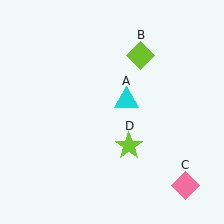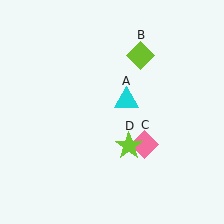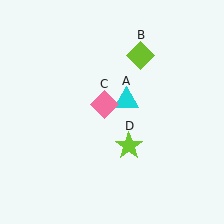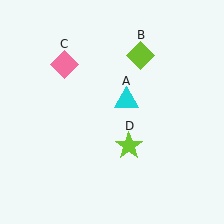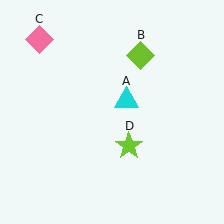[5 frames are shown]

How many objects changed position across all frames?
1 object changed position: pink diamond (object C).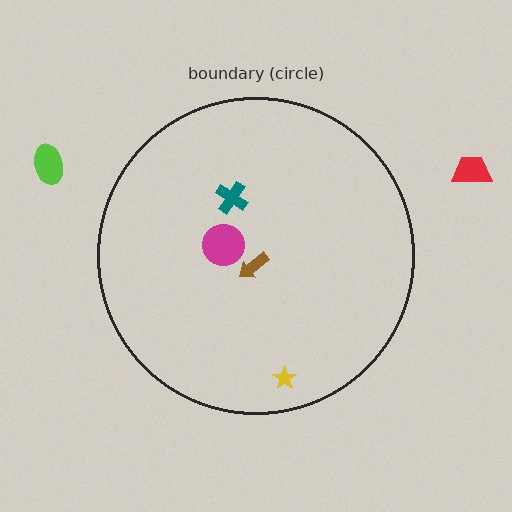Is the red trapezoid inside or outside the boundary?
Outside.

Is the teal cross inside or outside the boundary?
Inside.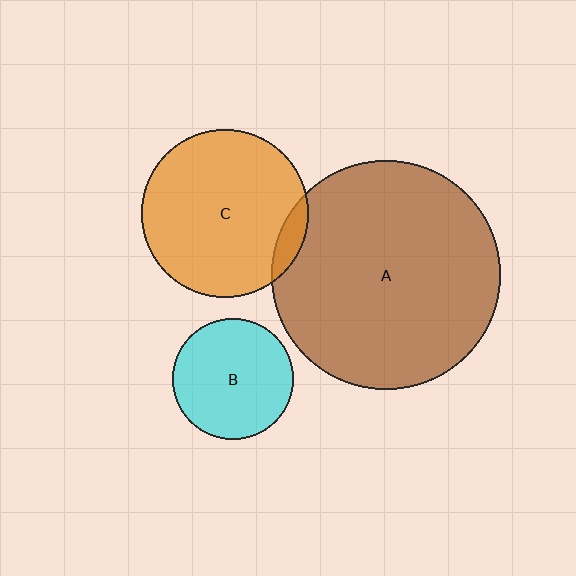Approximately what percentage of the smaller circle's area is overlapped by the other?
Approximately 10%.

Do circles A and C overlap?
Yes.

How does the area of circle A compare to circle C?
Approximately 1.9 times.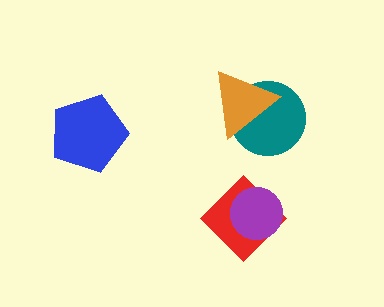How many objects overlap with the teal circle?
1 object overlaps with the teal circle.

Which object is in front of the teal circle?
The orange triangle is in front of the teal circle.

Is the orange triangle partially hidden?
No, no other shape covers it.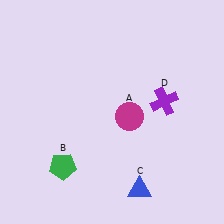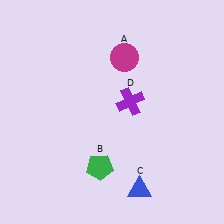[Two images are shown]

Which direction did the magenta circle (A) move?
The magenta circle (A) moved up.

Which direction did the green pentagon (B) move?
The green pentagon (B) moved right.